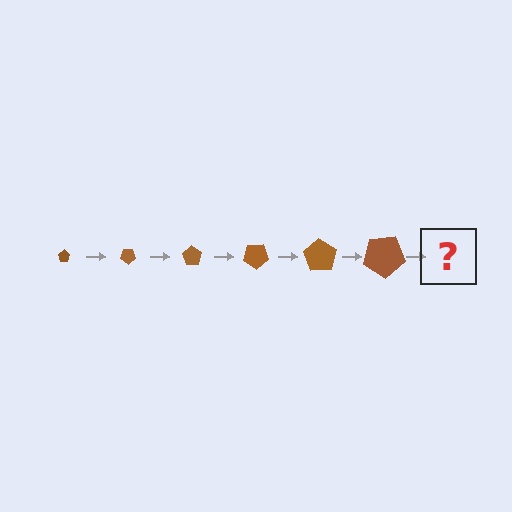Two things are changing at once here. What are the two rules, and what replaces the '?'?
The two rules are that the pentagon grows larger each step and it rotates 35 degrees each step. The '?' should be a pentagon, larger than the previous one and rotated 210 degrees from the start.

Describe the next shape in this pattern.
It should be a pentagon, larger than the previous one and rotated 210 degrees from the start.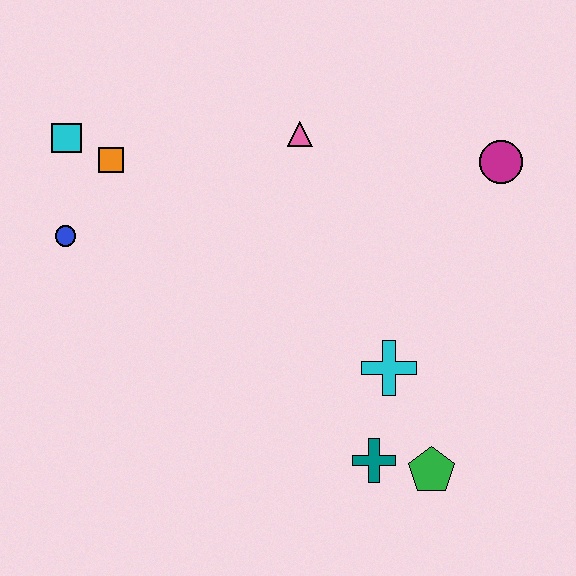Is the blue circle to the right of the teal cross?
No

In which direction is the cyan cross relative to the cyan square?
The cyan cross is to the right of the cyan square.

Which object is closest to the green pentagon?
The teal cross is closest to the green pentagon.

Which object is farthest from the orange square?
The green pentagon is farthest from the orange square.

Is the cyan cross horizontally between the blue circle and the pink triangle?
No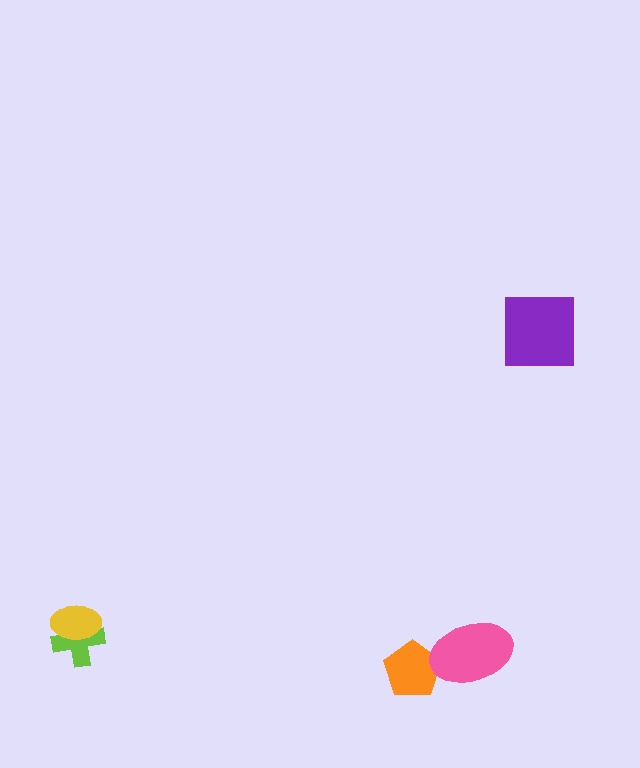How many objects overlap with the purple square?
0 objects overlap with the purple square.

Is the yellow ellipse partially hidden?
No, no other shape covers it.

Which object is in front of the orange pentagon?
The pink ellipse is in front of the orange pentagon.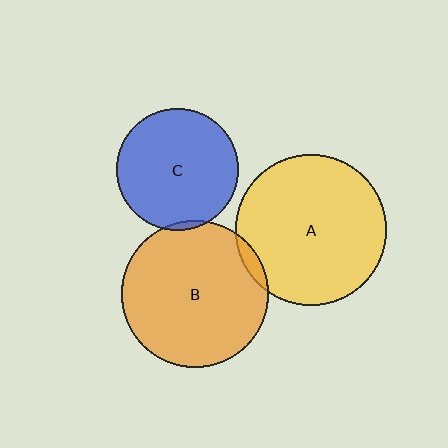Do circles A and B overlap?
Yes.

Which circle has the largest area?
Circle A (yellow).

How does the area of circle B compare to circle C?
Approximately 1.4 times.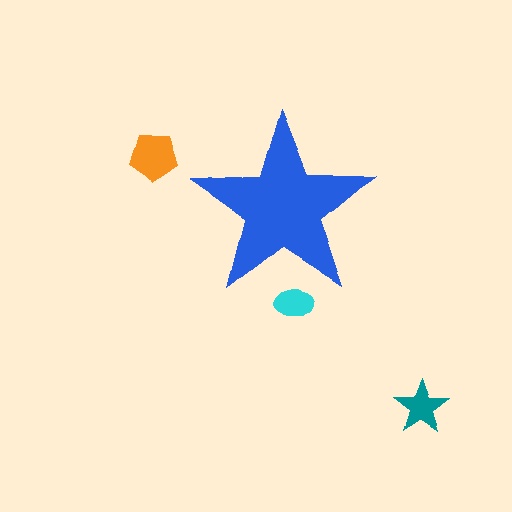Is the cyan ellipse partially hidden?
Yes, the cyan ellipse is partially hidden behind the blue star.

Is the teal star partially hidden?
No, the teal star is fully visible.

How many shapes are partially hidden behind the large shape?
1 shape is partially hidden.